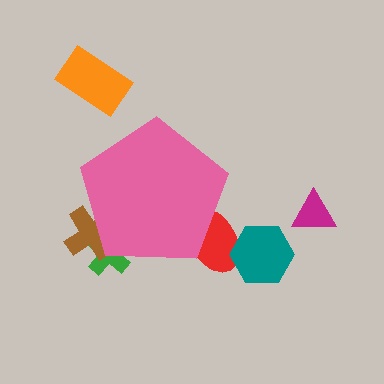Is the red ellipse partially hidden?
Yes, the red ellipse is partially hidden behind the pink pentagon.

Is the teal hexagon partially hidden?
No, the teal hexagon is fully visible.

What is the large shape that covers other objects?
A pink pentagon.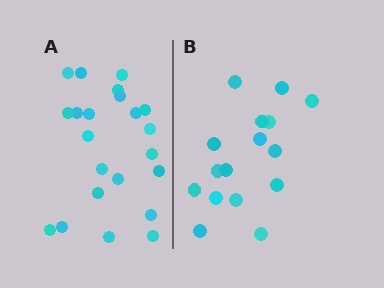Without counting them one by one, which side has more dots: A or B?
Region A (the left region) has more dots.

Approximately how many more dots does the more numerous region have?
Region A has about 6 more dots than region B.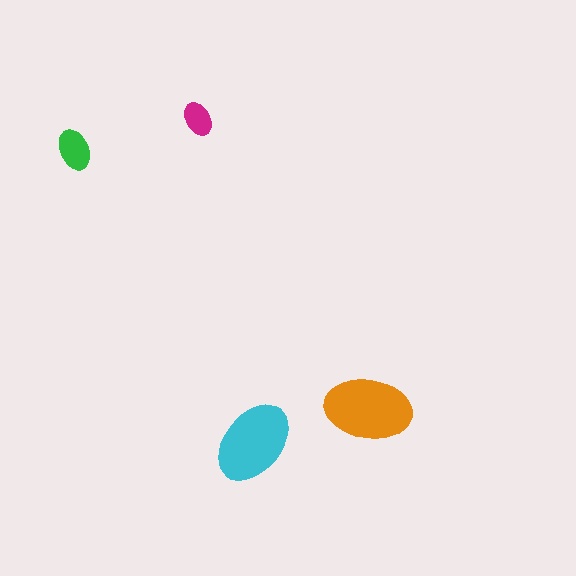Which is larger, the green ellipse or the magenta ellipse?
The green one.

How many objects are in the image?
There are 4 objects in the image.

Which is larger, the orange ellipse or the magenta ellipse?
The orange one.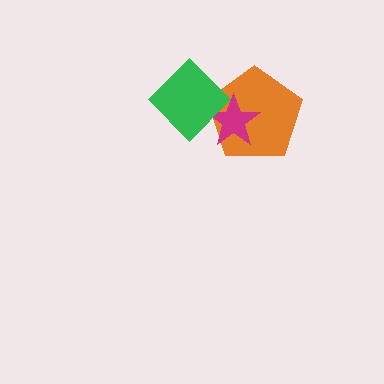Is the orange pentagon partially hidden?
Yes, it is partially covered by another shape.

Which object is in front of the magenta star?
The green diamond is in front of the magenta star.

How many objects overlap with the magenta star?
2 objects overlap with the magenta star.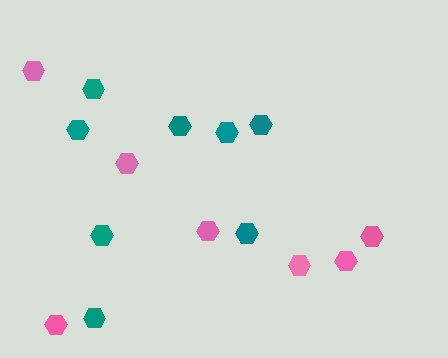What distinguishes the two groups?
There are 2 groups: one group of teal hexagons (8) and one group of pink hexagons (7).